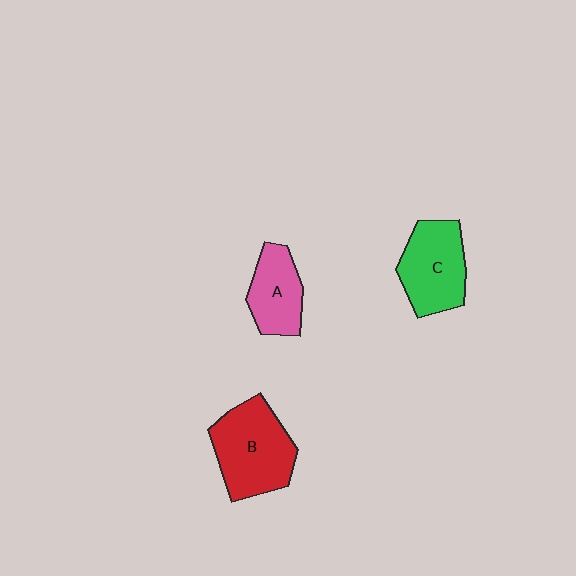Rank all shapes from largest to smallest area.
From largest to smallest: B (red), C (green), A (pink).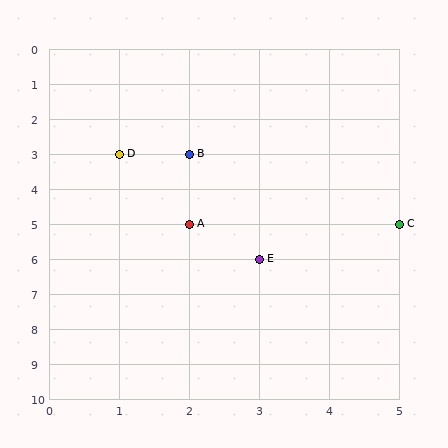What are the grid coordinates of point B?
Point B is at grid coordinates (2, 3).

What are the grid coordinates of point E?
Point E is at grid coordinates (3, 6).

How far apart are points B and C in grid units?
Points B and C are 3 columns and 2 rows apart (about 3.6 grid units diagonally).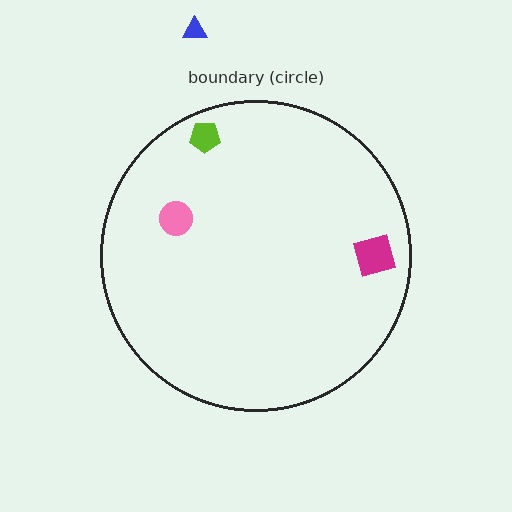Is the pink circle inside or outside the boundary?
Inside.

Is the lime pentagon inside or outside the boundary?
Inside.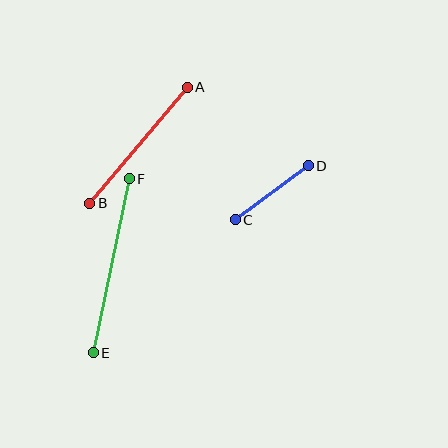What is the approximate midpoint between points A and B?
The midpoint is at approximately (138, 145) pixels.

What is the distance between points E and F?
The distance is approximately 178 pixels.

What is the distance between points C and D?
The distance is approximately 91 pixels.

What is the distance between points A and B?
The distance is approximately 151 pixels.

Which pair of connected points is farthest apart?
Points E and F are farthest apart.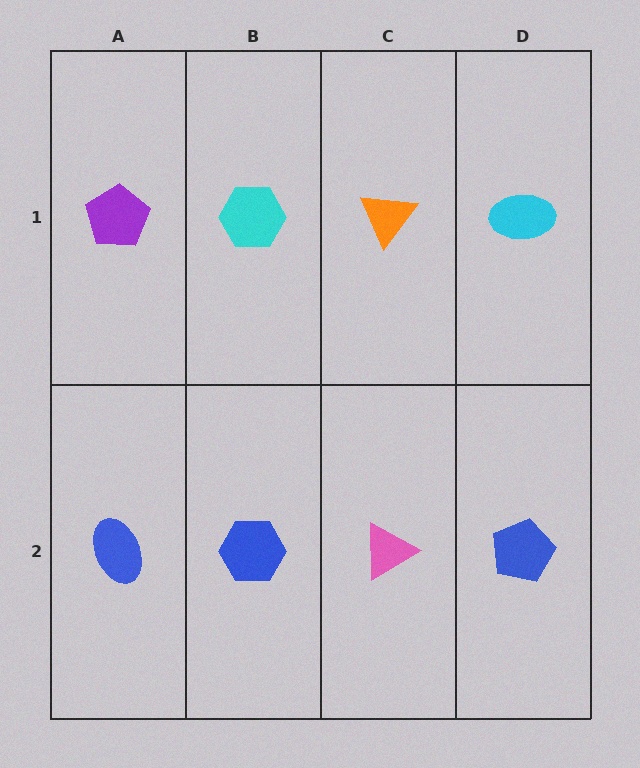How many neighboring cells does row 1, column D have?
2.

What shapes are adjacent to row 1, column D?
A blue pentagon (row 2, column D), an orange triangle (row 1, column C).